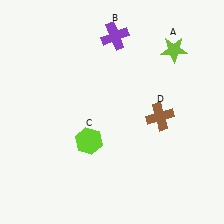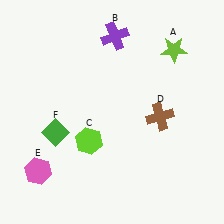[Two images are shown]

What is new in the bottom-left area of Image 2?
A green diamond (F) was added in the bottom-left area of Image 2.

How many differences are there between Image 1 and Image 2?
There are 2 differences between the two images.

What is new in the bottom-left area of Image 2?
A pink hexagon (E) was added in the bottom-left area of Image 2.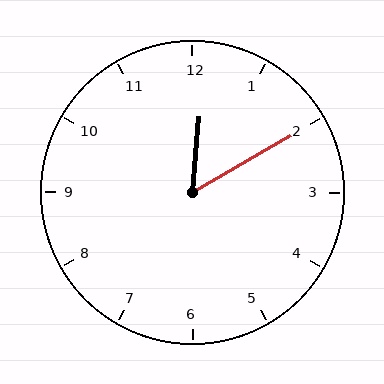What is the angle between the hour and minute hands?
Approximately 55 degrees.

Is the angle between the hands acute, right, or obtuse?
It is acute.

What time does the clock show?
12:10.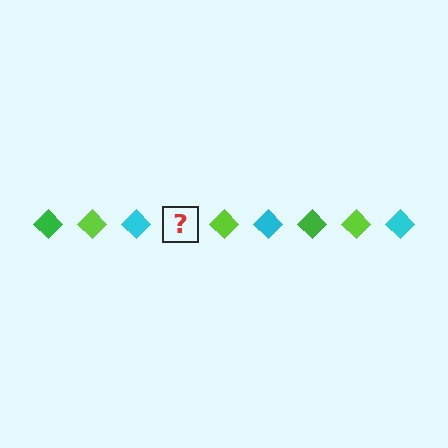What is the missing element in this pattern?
The missing element is a green diamond.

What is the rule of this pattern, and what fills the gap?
The rule is that the pattern cycles through green, lime, cyan diamonds. The gap should be filled with a green diamond.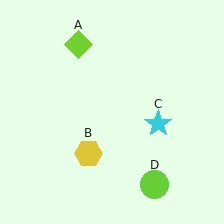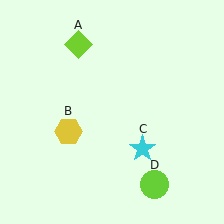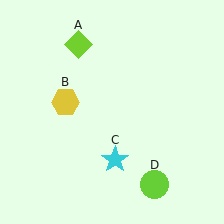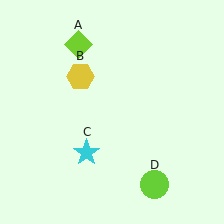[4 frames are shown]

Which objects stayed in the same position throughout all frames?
Lime diamond (object A) and lime circle (object D) remained stationary.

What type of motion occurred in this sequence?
The yellow hexagon (object B), cyan star (object C) rotated clockwise around the center of the scene.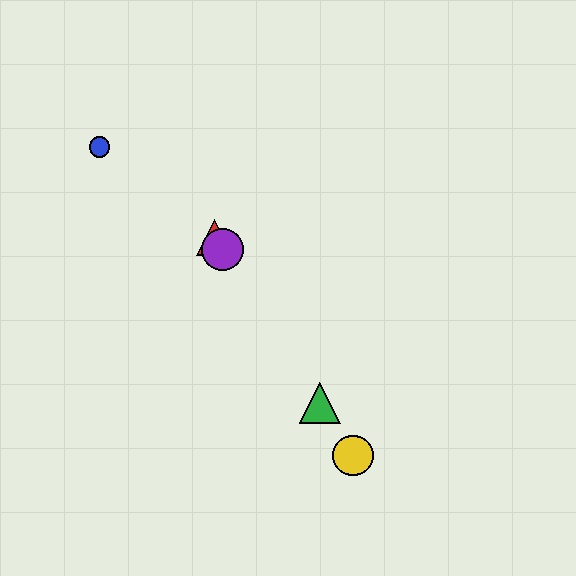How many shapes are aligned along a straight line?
4 shapes (the red triangle, the green triangle, the yellow circle, the purple circle) are aligned along a straight line.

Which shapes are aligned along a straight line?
The red triangle, the green triangle, the yellow circle, the purple circle are aligned along a straight line.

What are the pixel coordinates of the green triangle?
The green triangle is at (320, 403).